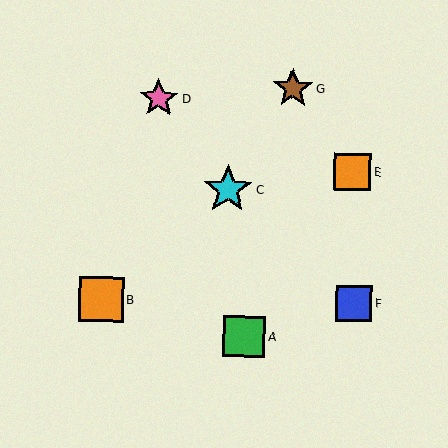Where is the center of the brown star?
The center of the brown star is at (293, 88).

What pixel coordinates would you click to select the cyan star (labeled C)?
Click at (228, 189) to select the cyan star C.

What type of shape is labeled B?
Shape B is an orange square.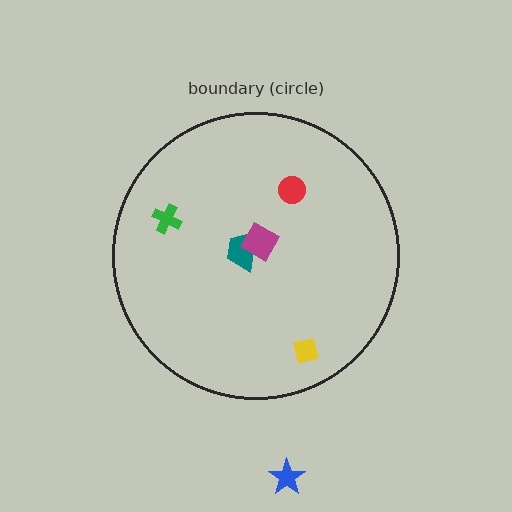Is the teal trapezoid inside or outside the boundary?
Inside.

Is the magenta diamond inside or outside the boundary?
Inside.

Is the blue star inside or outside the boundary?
Outside.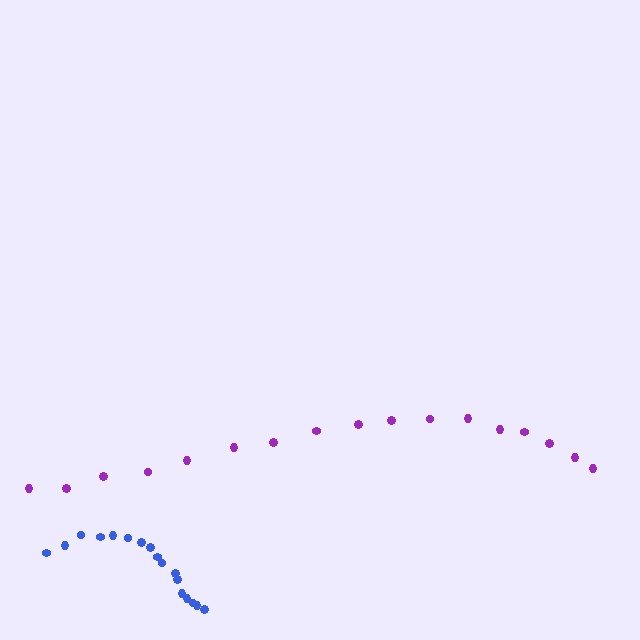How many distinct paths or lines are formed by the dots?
There are 2 distinct paths.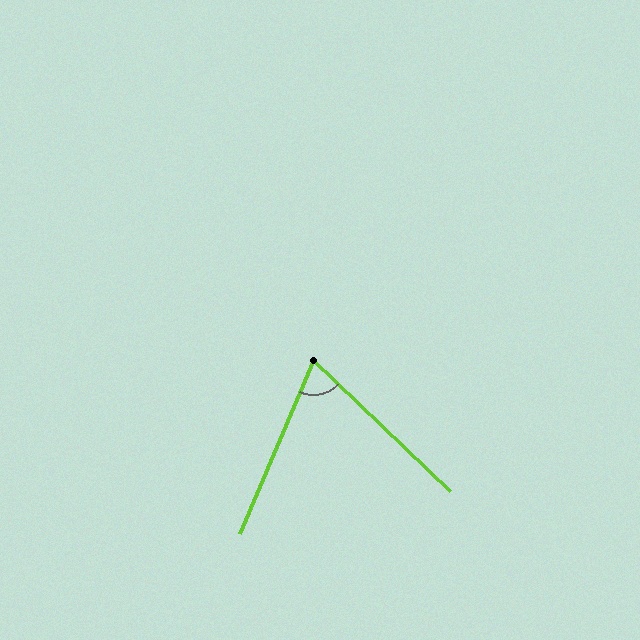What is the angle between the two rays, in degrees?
Approximately 69 degrees.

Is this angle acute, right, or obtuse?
It is acute.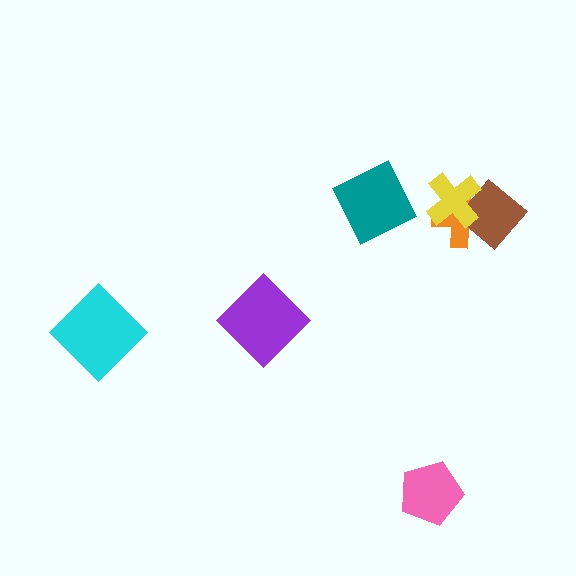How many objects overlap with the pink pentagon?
0 objects overlap with the pink pentagon.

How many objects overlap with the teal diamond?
0 objects overlap with the teal diamond.